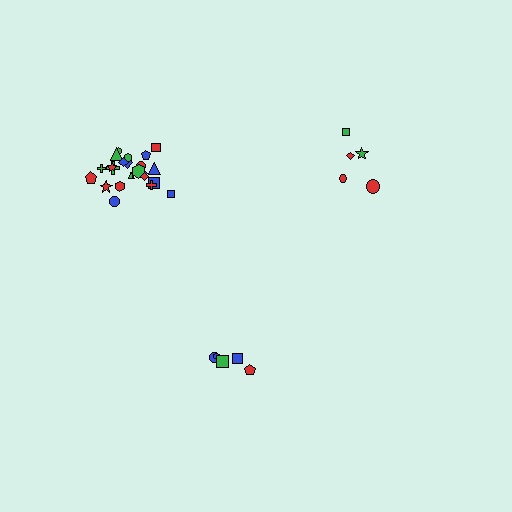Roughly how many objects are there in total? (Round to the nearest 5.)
Roughly 35 objects in total.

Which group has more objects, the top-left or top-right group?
The top-left group.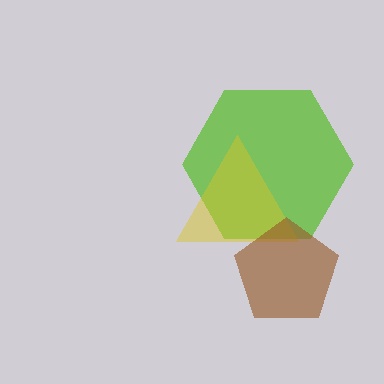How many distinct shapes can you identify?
There are 3 distinct shapes: a lime hexagon, a yellow triangle, a brown pentagon.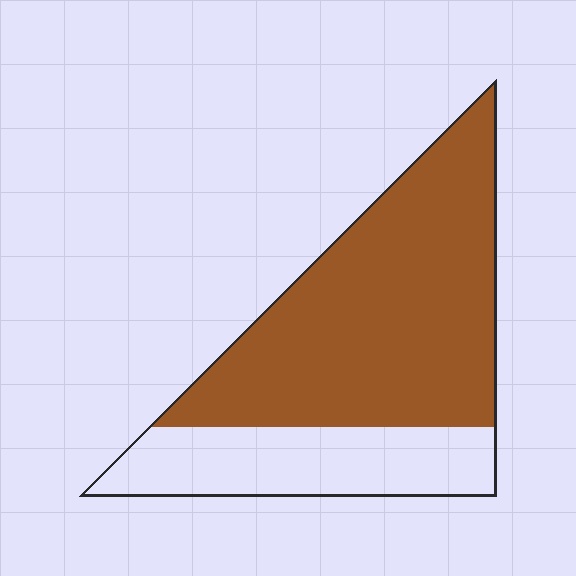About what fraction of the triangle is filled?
About two thirds (2/3).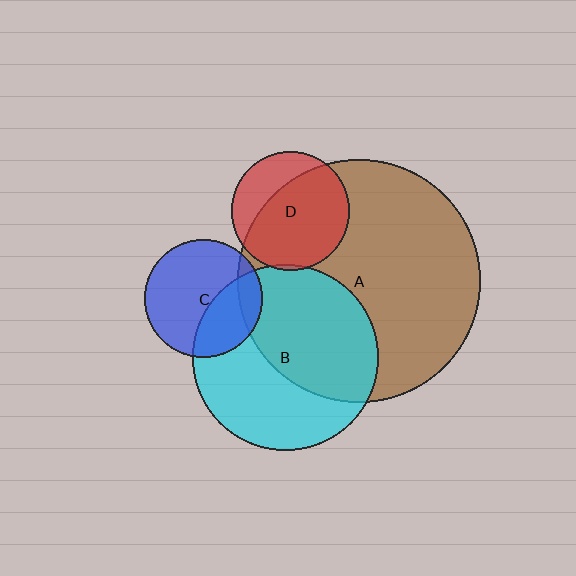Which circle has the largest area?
Circle A (brown).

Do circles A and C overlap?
Yes.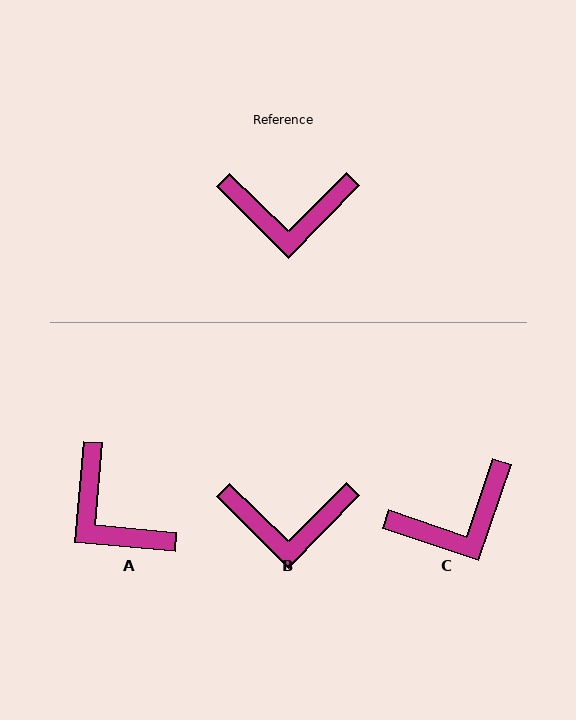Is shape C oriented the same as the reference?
No, it is off by about 26 degrees.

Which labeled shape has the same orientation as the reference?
B.